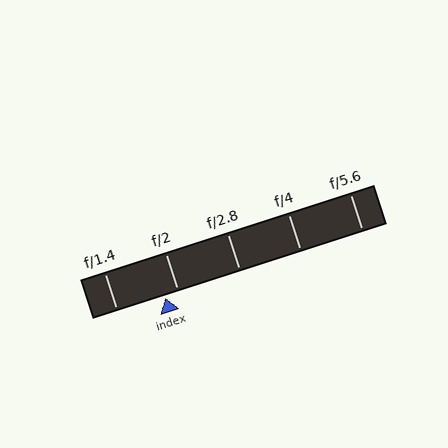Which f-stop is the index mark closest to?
The index mark is closest to f/2.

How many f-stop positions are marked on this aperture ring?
There are 5 f-stop positions marked.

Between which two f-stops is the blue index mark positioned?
The index mark is between f/1.4 and f/2.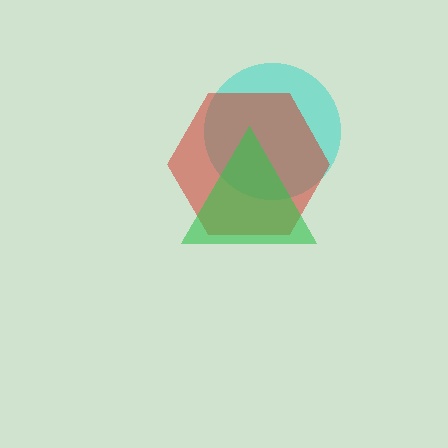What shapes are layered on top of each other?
The layered shapes are: a cyan circle, a red hexagon, a green triangle.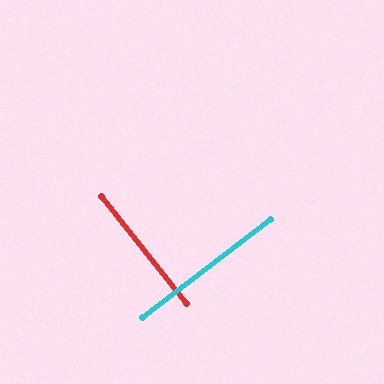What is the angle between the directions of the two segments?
Approximately 89 degrees.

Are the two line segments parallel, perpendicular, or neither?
Perpendicular — they meet at approximately 89°.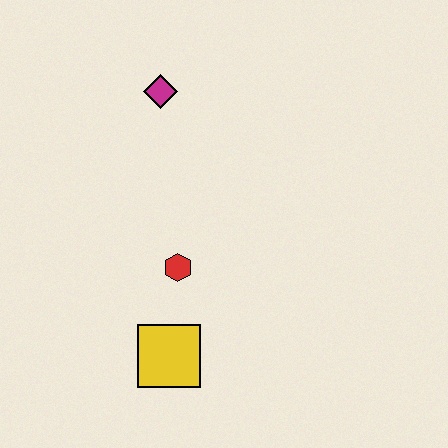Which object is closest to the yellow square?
The red hexagon is closest to the yellow square.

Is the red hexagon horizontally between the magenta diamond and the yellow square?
No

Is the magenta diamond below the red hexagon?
No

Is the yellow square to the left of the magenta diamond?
No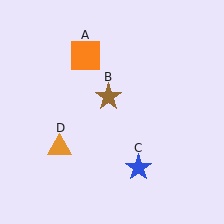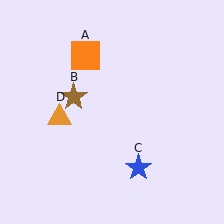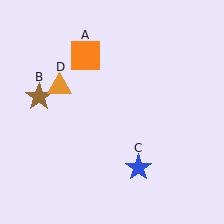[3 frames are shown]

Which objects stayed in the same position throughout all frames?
Orange square (object A) and blue star (object C) remained stationary.